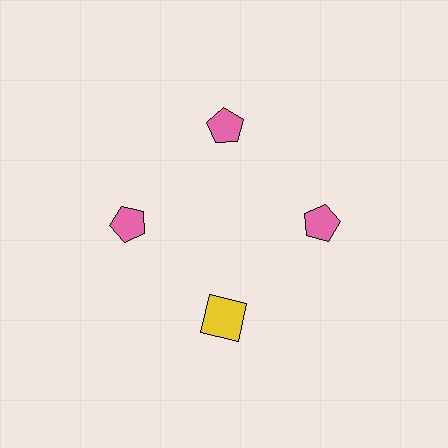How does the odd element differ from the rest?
It differs in both color (yellow instead of pink) and shape (square instead of pentagon).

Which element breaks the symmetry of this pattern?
The yellow square at roughly the 6 o'clock position breaks the symmetry. All other shapes are pink pentagons.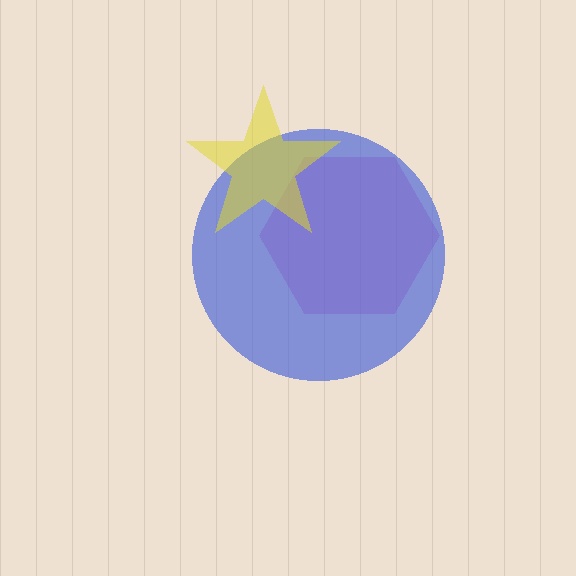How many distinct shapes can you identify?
There are 3 distinct shapes: a pink hexagon, a blue circle, a yellow star.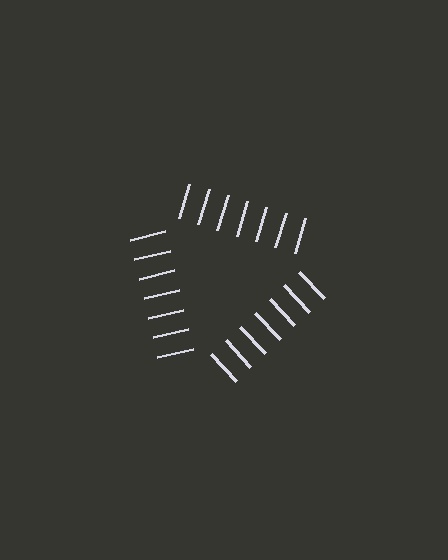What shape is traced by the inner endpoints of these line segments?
An illusory triangle — the line segments terminate on its edges but no continuous stroke is drawn.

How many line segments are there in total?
21 — 7 along each of the 3 edges.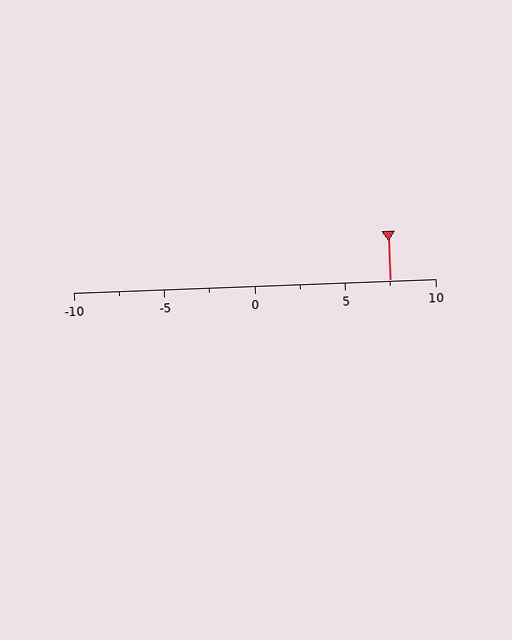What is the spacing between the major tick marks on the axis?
The major ticks are spaced 5 apart.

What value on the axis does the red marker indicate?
The marker indicates approximately 7.5.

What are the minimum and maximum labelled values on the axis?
The axis runs from -10 to 10.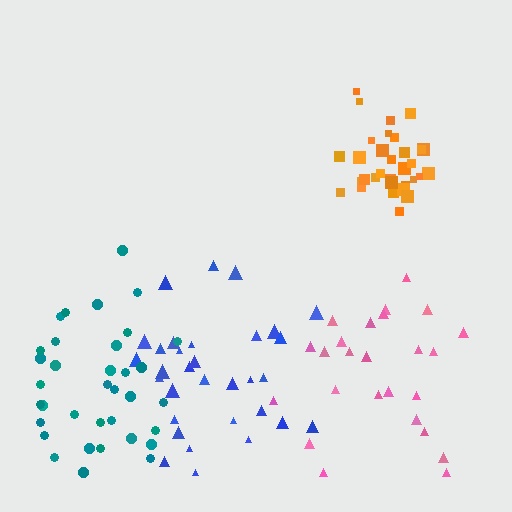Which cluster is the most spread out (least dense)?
Blue.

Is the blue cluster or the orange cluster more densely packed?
Orange.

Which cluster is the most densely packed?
Orange.